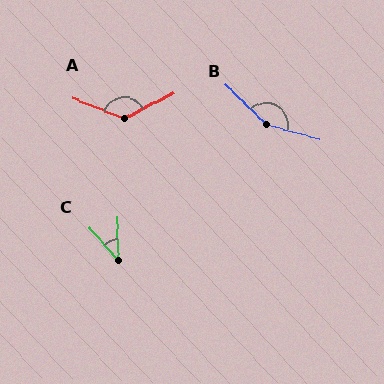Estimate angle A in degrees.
Approximately 131 degrees.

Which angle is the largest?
B, at approximately 151 degrees.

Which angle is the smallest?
C, at approximately 40 degrees.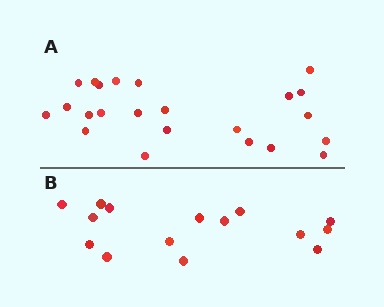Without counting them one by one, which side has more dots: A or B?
Region A (the top region) has more dots.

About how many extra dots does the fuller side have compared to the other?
Region A has roughly 8 or so more dots than region B.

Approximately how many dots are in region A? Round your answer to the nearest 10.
About 20 dots. (The exact count is 23, which rounds to 20.)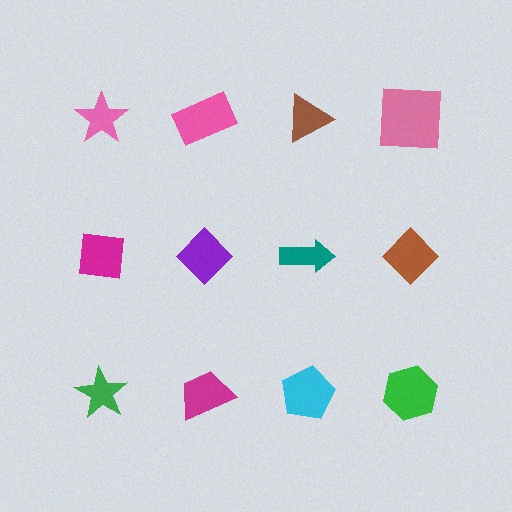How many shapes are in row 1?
4 shapes.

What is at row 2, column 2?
A purple diamond.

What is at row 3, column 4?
A green hexagon.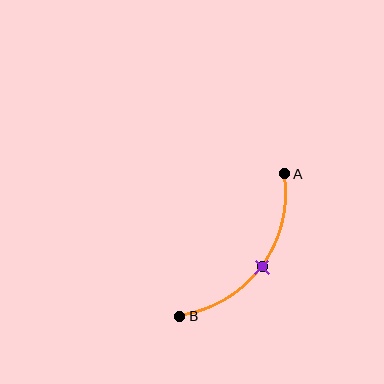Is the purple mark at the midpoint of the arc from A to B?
Yes. The purple mark lies on the arc at equal arc-length from both A and B — it is the arc midpoint.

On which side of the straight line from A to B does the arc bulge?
The arc bulges below and to the right of the straight line connecting A and B.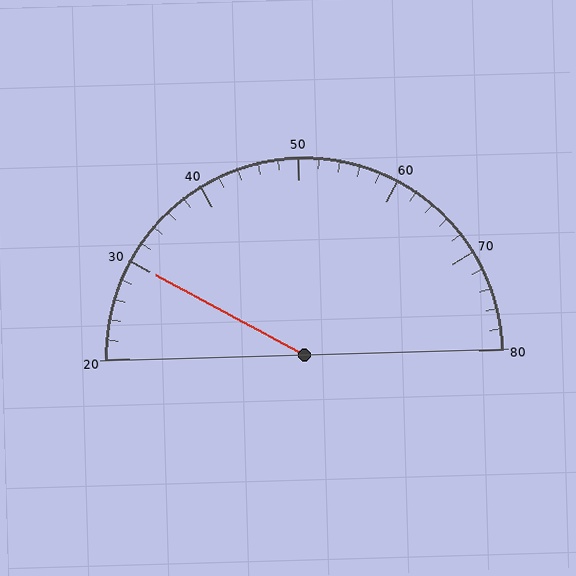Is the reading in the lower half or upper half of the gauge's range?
The reading is in the lower half of the range (20 to 80).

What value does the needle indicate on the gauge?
The needle indicates approximately 30.